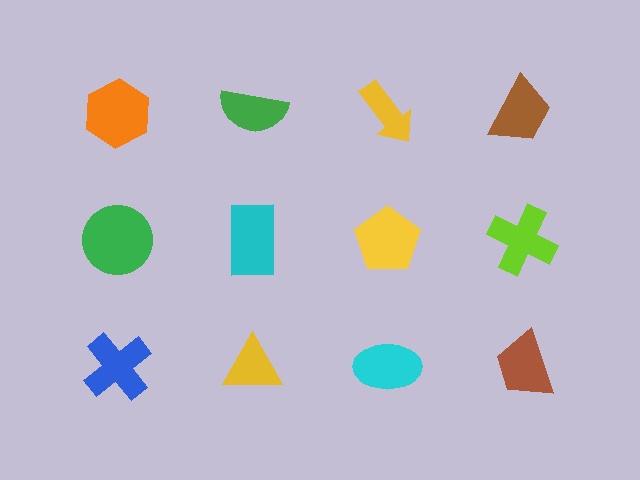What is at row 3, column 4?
A brown trapezoid.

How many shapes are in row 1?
4 shapes.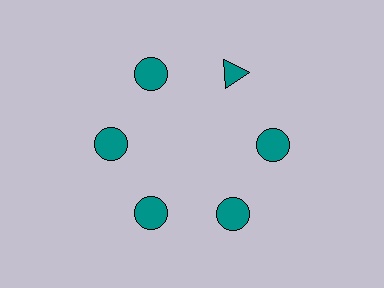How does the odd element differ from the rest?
It has a different shape: triangle instead of circle.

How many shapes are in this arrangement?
There are 6 shapes arranged in a ring pattern.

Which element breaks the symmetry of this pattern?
The teal triangle at roughly the 1 o'clock position breaks the symmetry. All other shapes are teal circles.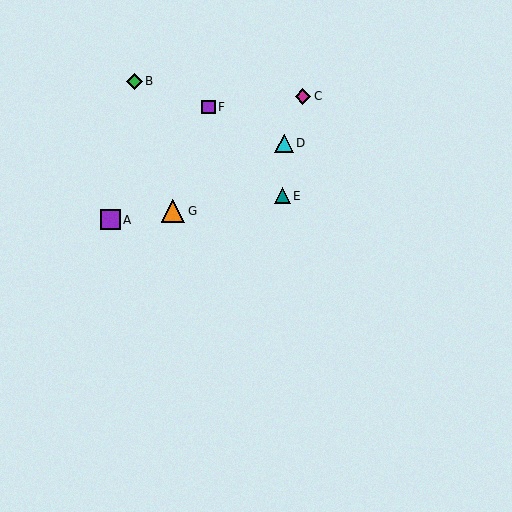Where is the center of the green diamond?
The center of the green diamond is at (134, 81).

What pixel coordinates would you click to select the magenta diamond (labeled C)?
Click at (303, 96) to select the magenta diamond C.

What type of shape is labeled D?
Shape D is a cyan triangle.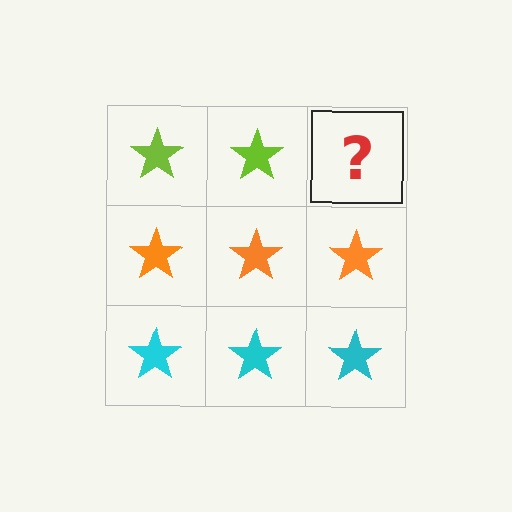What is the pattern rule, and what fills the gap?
The rule is that each row has a consistent color. The gap should be filled with a lime star.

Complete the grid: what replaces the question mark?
The question mark should be replaced with a lime star.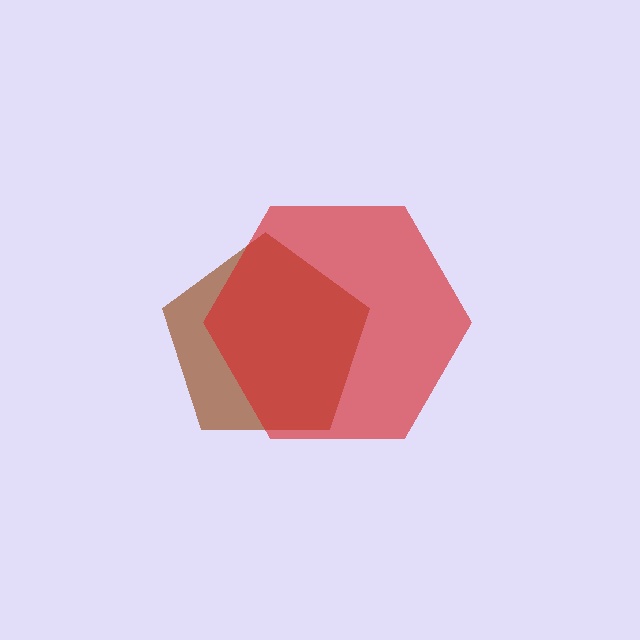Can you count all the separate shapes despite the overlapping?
Yes, there are 2 separate shapes.